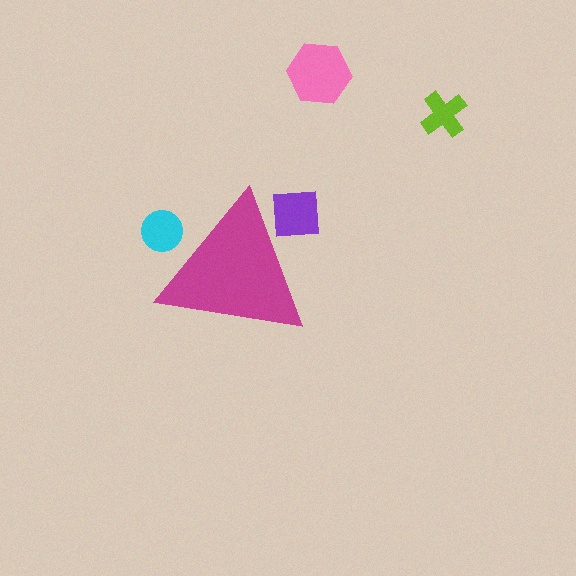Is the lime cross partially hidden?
No, the lime cross is fully visible.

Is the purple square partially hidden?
Yes, the purple square is partially hidden behind the magenta triangle.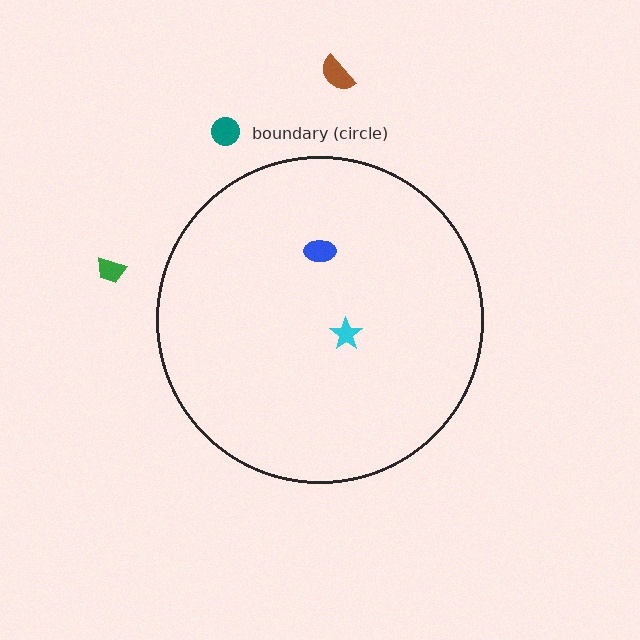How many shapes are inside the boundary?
2 inside, 3 outside.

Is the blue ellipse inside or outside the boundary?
Inside.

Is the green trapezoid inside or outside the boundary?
Outside.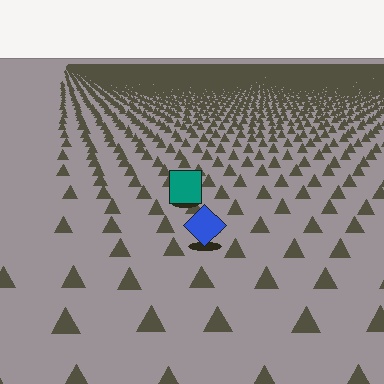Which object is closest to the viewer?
The blue diamond is closest. The texture marks near it are larger and more spread out.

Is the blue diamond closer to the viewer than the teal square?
Yes. The blue diamond is closer — you can tell from the texture gradient: the ground texture is coarser near it.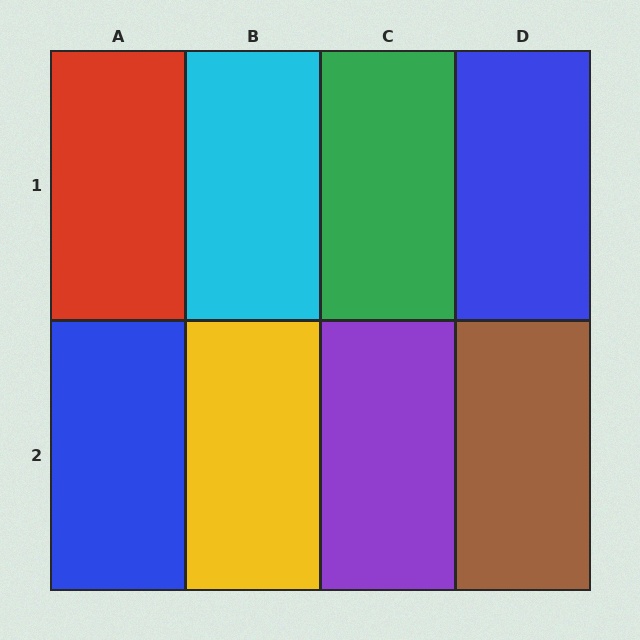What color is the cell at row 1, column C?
Green.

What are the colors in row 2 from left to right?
Blue, yellow, purple, brown.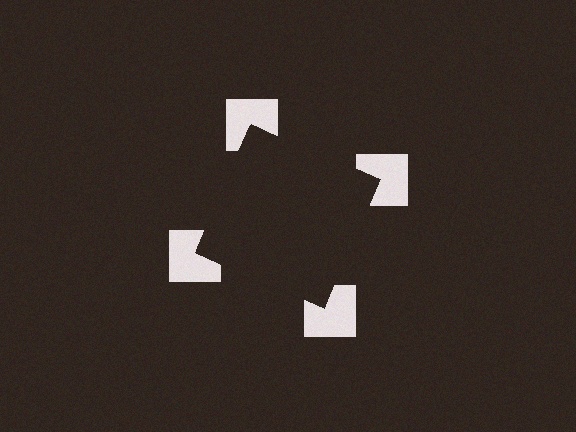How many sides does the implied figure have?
4 sides.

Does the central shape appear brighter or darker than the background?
It typically appears slightly darker than the background, even though no actual brightness change is drawn.